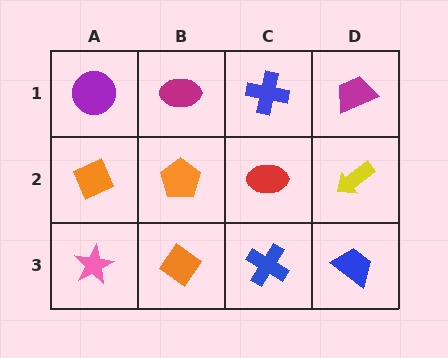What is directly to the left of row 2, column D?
A red ellipse.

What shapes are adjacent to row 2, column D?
A magenta trapezoid (row 1, column D), a blue trapezoid (row 3, column D), a red ellipse (row 2, column C).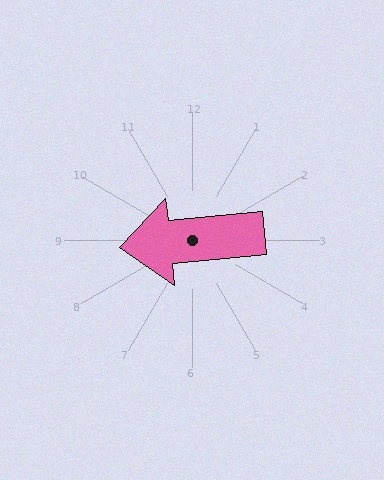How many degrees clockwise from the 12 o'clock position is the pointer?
Approximately 264 degrees.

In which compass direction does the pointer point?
West.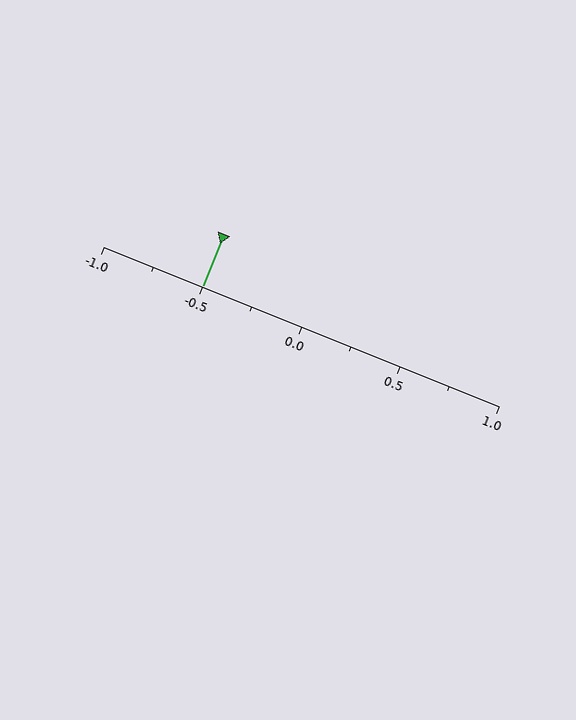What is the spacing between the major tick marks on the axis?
The major ticks are spaced 0.5 apart.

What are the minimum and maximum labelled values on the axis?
The axis runs from -1.0 to 1.0.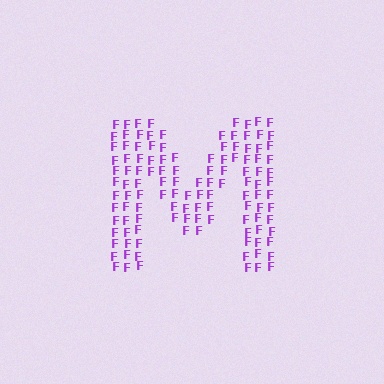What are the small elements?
The small elements are letter F's.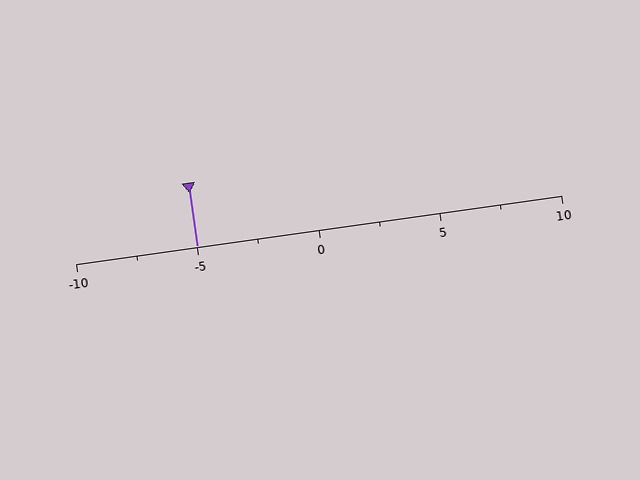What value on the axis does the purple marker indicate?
The marker indicates approximately -5.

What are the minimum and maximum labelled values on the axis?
The axis runs from -10 to 10.